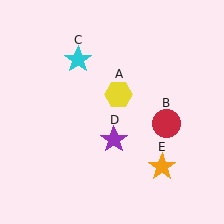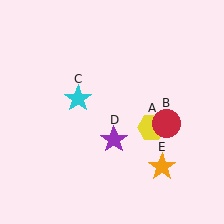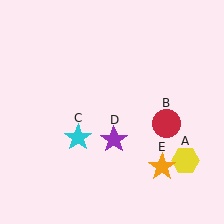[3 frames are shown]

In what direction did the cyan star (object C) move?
The cyan star (object C) moved down.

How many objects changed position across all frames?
2 objects changed position: yellow hexagon (object A), cyan star (object C).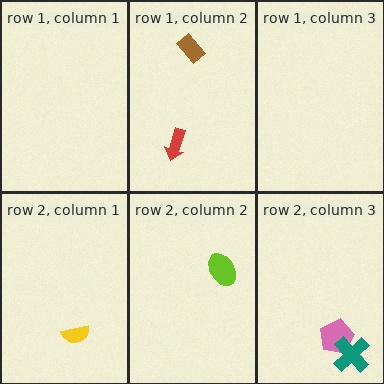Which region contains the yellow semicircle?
The row 2, column 1 region.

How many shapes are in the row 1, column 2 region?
2.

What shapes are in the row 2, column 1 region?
The yellow semicircle.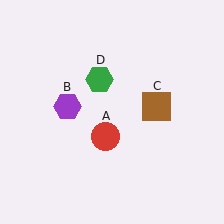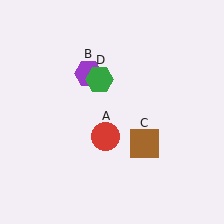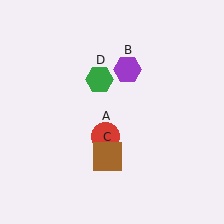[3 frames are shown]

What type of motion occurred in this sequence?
The purple hexagon (object B), brown square (object C) rotated clockwise around the center of the scene.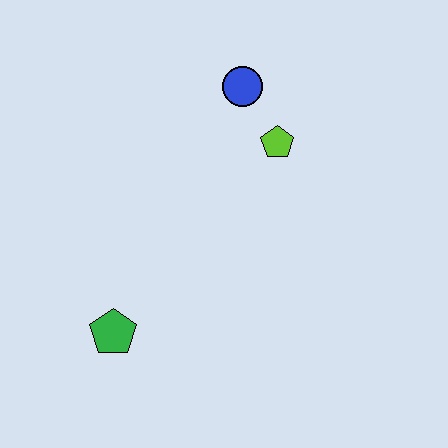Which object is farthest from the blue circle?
The green pentagon is farthest from the blue circle.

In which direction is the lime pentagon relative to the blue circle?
The lime pentagon is below the blue circle.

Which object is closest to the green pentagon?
The lime pentagon is closest to the green pentagon.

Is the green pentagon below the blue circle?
Yes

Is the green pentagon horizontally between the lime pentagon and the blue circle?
No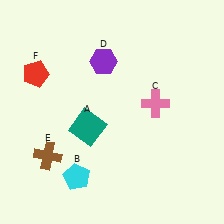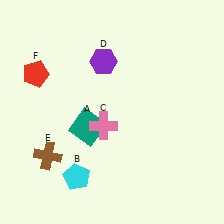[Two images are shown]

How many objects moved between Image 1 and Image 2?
1 object moved between the two images.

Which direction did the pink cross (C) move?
The pink cross (C) moved left.